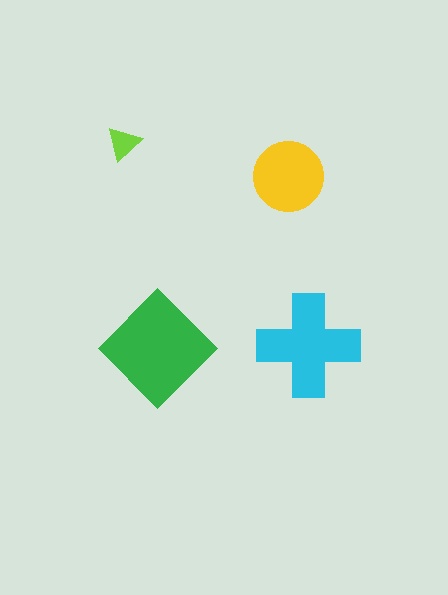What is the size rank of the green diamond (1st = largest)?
1st.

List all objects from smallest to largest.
The lime triangle, the yellow circle, the cyan cross, the green diamond.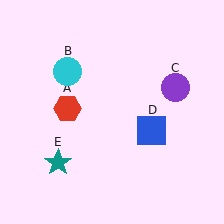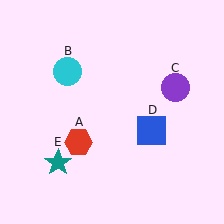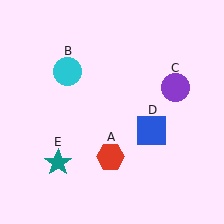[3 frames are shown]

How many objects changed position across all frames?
1 object changed position: red hexagon (object A).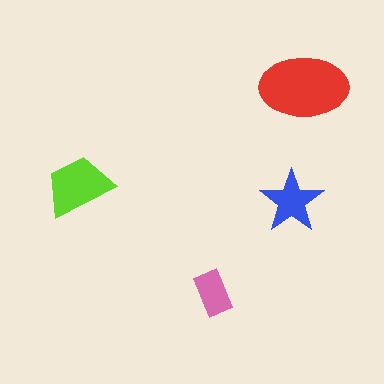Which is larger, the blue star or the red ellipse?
The red ellipse.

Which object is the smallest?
The pink rectangle.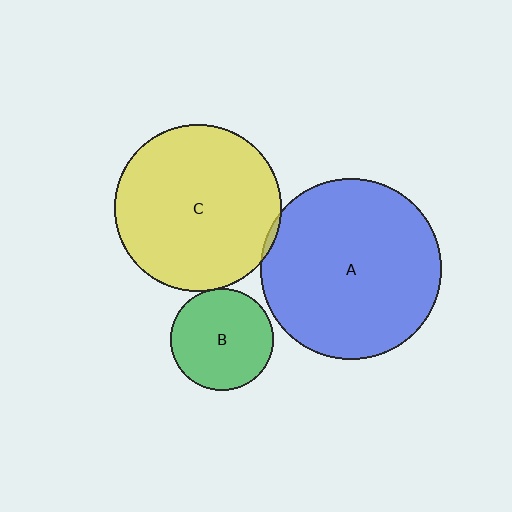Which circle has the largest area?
Circle A (blue).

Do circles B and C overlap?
Yes.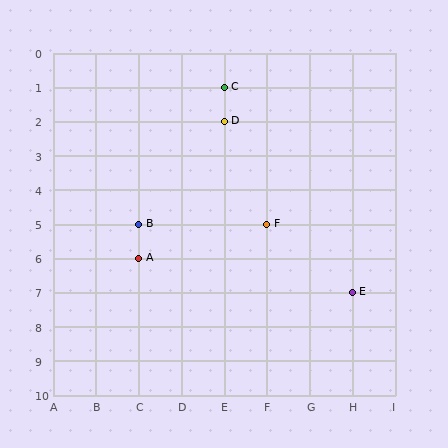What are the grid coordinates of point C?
Point C is at grid coordinates (E, 1).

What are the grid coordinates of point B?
Point B is at grid coordinates (C, 5).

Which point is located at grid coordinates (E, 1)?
Point C is at (E, 1).